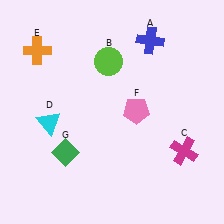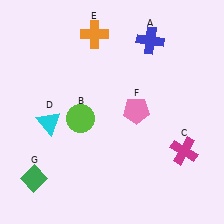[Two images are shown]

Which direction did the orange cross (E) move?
The orange cross (E) moved right.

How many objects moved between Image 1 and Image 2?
3 objects moved between the two images.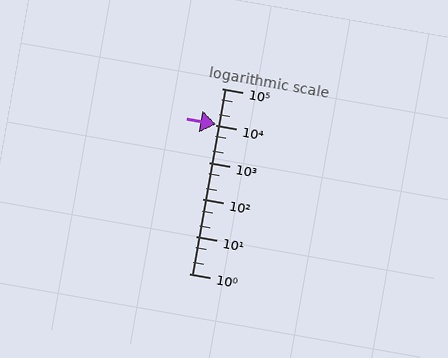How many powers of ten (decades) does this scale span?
The scale spans 5 decades, from 1 to 100000.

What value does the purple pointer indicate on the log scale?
The pointer indicates approximately 11000.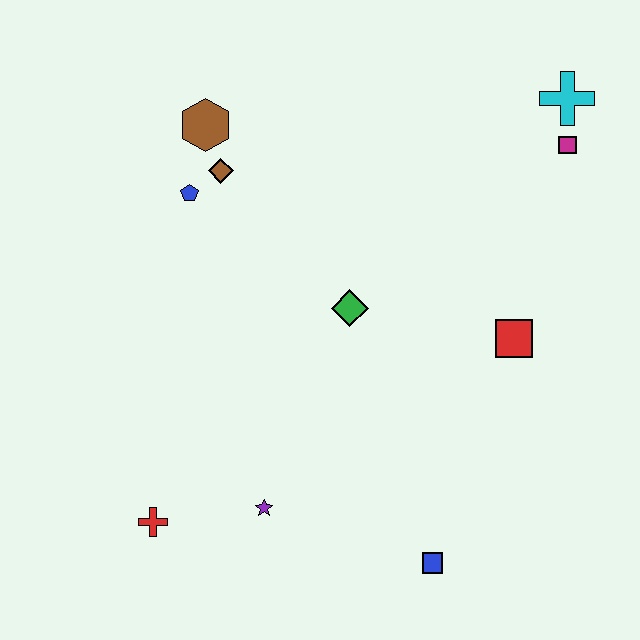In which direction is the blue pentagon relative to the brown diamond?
The blue pentagon is to the left of the brown diamond.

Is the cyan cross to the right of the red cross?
Yes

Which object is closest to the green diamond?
The red square is closest to the green diamond.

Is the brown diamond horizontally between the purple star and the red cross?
Yes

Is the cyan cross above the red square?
Yes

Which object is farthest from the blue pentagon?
The blue square is farthest from the blue pentagon.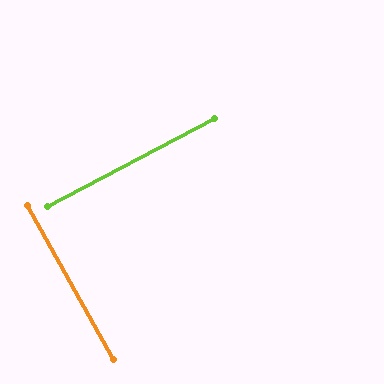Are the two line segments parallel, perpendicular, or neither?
Perpendicular — they meet at approximately 89°.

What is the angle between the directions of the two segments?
Approximately 89 degrees.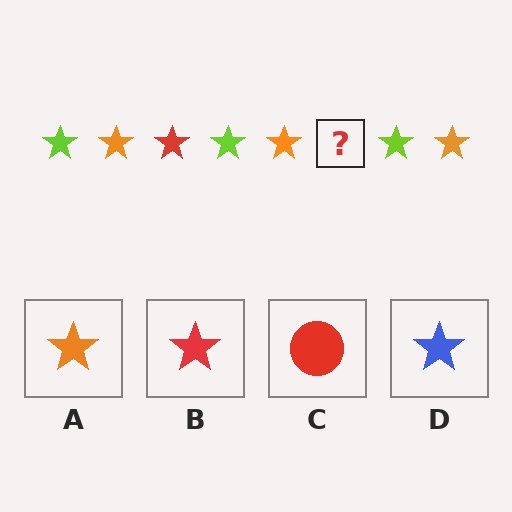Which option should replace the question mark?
Option B.